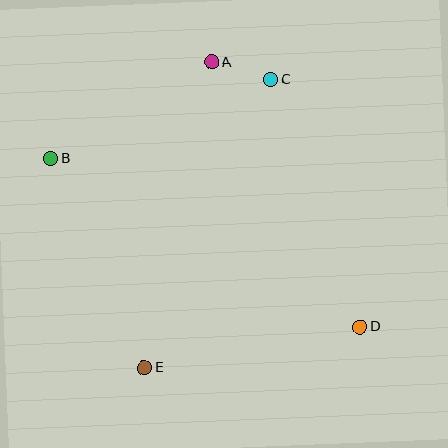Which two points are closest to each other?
Points A and C are closest to each other.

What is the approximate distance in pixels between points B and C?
The distance between B and C is approximately 233 pixels.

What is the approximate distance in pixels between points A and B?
The distance between A and B is approximately 187 pixels.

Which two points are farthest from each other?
Points B and D are farthest from each other.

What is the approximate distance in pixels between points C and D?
The distance between C and D is approximately 263 pixels.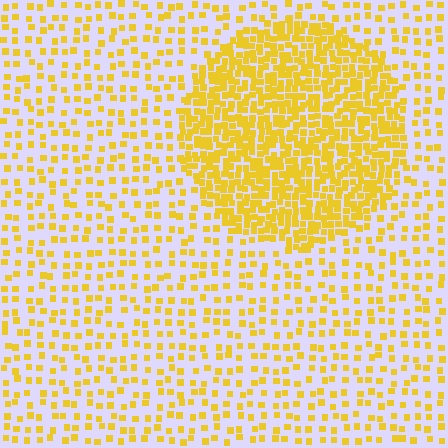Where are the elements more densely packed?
The elements are more densely packed inside the circle boundary.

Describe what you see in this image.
The image contains small yellow elements arranged at two different densities. A circle-shaped region is visible where the elements are more densely packed than the surrounding area.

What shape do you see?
I see a circle.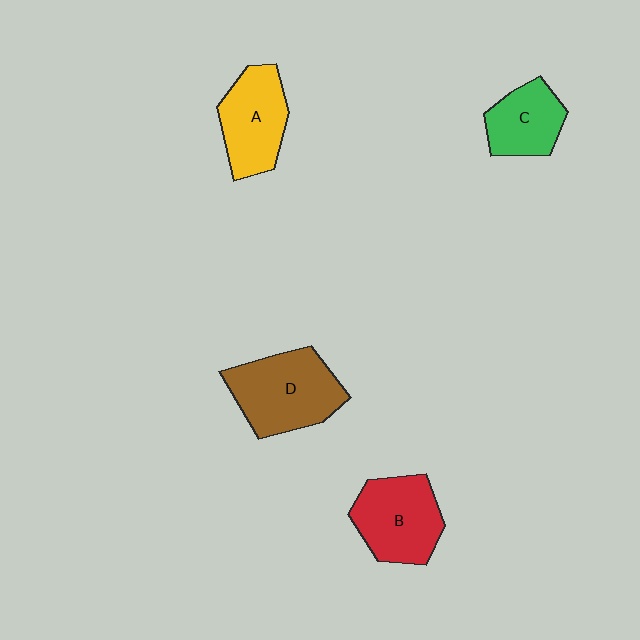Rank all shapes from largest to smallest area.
From largest to smallest: D (brown), B (red), A (yellow), C (green).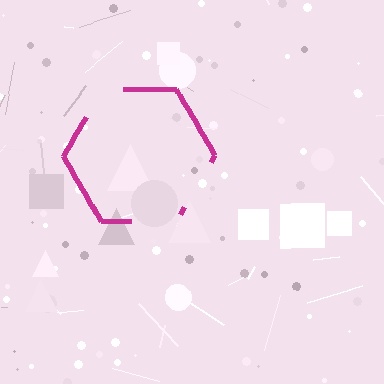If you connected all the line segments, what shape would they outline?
They would outline a hexagon.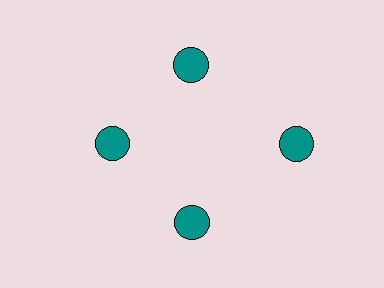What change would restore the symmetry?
The symmetry would be restored by moving it inward, back onto the ring so that all 4 circles sit at equal angles and equal distance from the center.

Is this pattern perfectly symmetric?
No. The 4 teal circles are arranged in a ring, but one element near the 3 o'clock position is pushed outward from the center, breaking the 4-fold rotational symmetry.